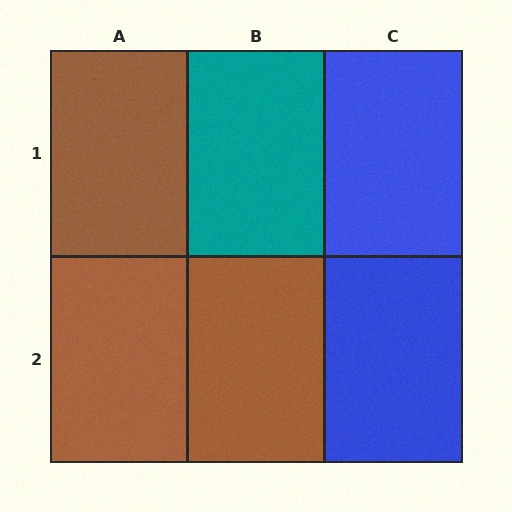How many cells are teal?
1 cell is teal.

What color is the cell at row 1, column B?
Teal.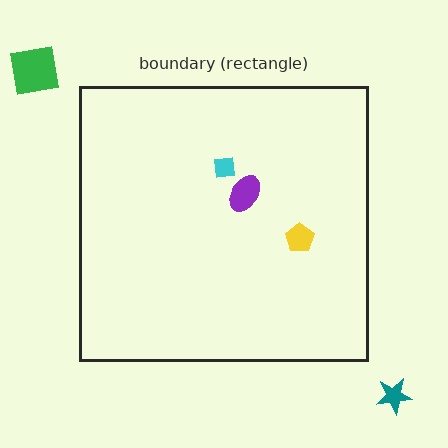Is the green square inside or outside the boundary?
Outside.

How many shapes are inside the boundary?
3 inside, 2 outside.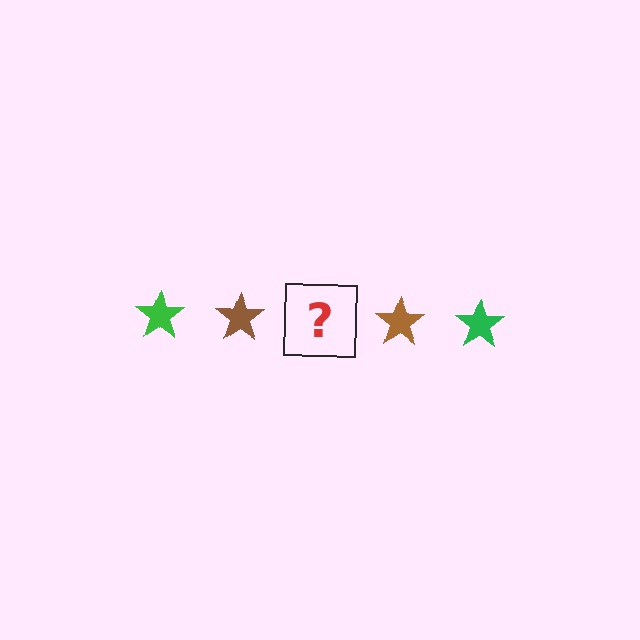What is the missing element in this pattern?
The missing element is a green star.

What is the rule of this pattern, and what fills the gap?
The rule is that the pattern cycles through green, brown stars. The gap should be filled with a green star.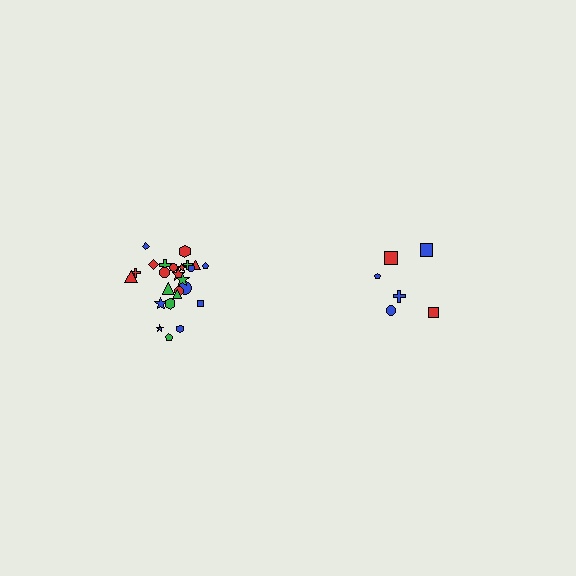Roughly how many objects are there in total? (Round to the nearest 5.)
Roughly 30 objects in total.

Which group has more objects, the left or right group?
The left group.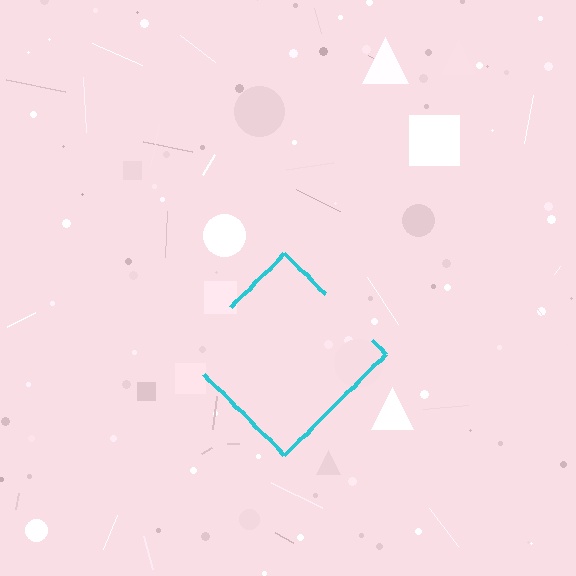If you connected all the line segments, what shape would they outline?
They would outline a diamond.